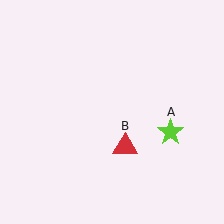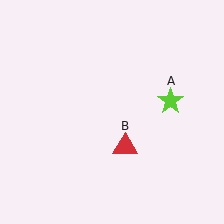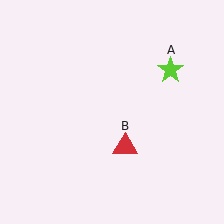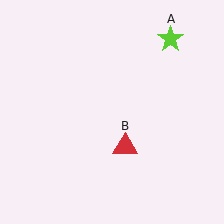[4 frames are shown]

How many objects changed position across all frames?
1 object changed position: lime star (object A).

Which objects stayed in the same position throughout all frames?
Red triangle (object B) remained stationary.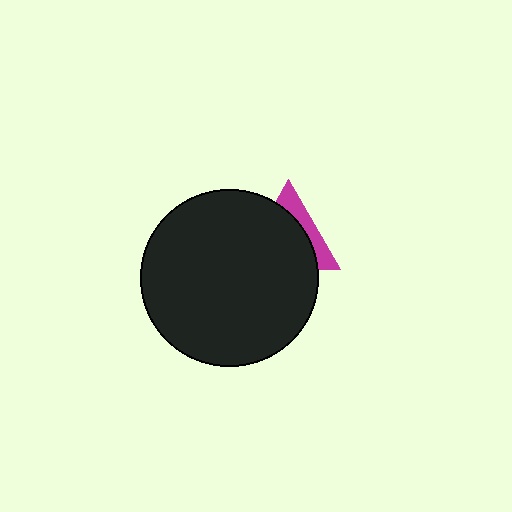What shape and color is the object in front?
The object in front is a black circle.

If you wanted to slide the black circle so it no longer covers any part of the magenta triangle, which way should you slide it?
Slide it toward the lower-left — that is the most direct way to separate the two shapes.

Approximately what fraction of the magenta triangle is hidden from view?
Roughly 69% of the magenta triangle is hidden behind the black circle.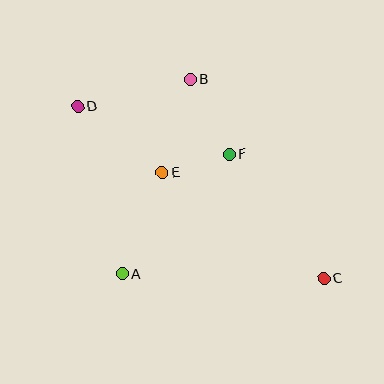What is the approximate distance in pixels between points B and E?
The distance between B and E is approximately 97 pixels.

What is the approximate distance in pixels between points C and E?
The distance between C and E is approximately 193 pixels.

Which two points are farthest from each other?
Points C and D are farthest from each other.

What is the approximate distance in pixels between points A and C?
The distance between A and C is approximately 201 pixels.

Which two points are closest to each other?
Points E and F are closest to each other.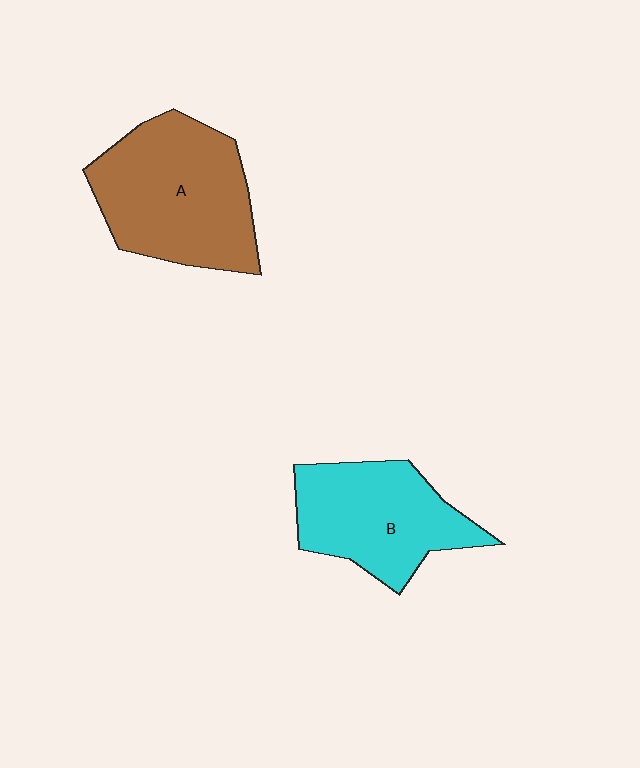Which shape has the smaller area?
Shape B (cyan).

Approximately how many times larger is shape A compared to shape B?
Approximately 1.2 times.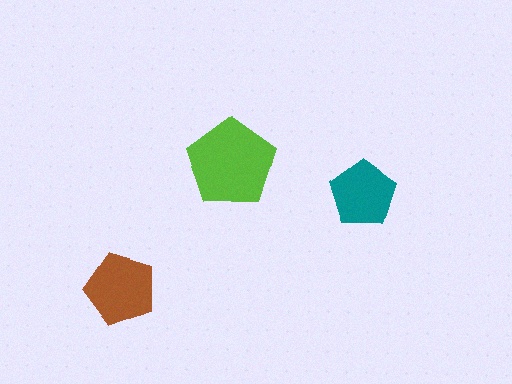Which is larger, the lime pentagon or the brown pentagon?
The lime one.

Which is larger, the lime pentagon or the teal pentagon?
The lime one.